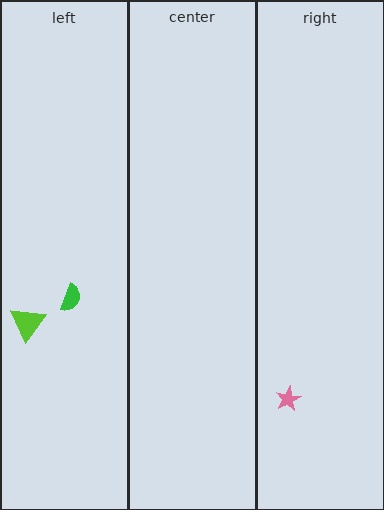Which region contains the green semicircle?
The left region.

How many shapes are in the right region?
1.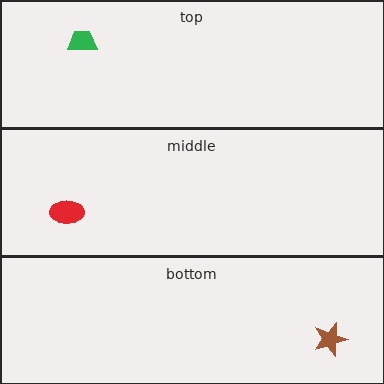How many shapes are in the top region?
1.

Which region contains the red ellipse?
The middle region.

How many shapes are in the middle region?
1.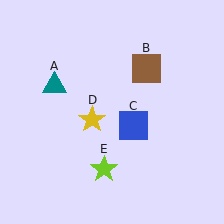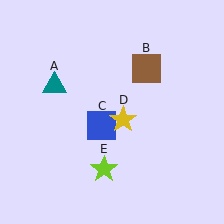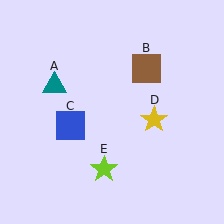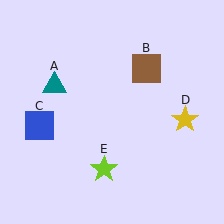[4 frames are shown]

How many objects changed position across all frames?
2 objects changed position: blue square (object C), yellow star (object D).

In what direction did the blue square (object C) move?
The blue square (object C) moved left.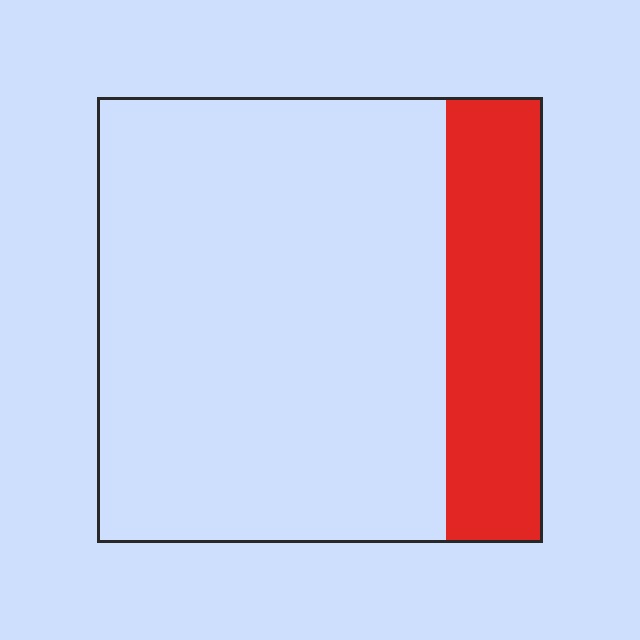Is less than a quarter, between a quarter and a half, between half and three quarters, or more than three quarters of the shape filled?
Less than a quarter.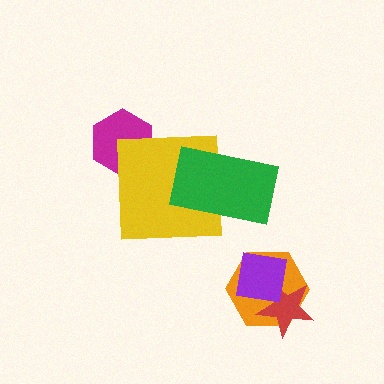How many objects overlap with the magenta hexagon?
1 object overlaps with the magenta hexagon.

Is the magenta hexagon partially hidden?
Yes, it is partially covered by another shape.